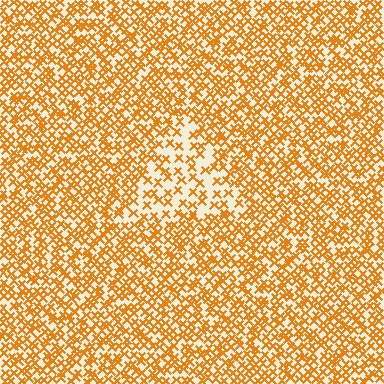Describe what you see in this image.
The image contains small orange elements arranged at two different densities. A triangle-shaped region is visible where the elements are less densely packed than the surrounding area.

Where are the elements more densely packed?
The elements are more densely packed outside the triangle boundary.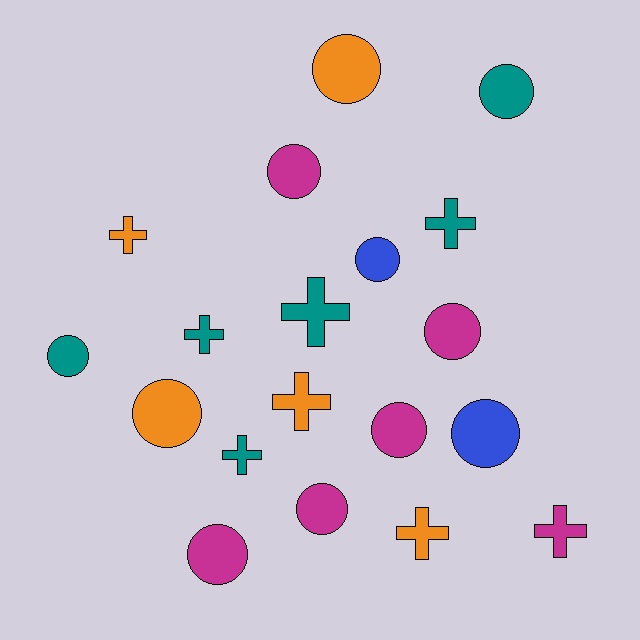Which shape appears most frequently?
Circle, with 11 objects.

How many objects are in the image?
There are 19 objects.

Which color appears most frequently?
Magenta, with 6 objects.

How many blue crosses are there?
There are no blue crosses.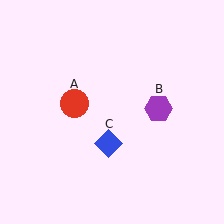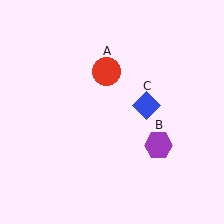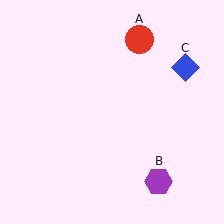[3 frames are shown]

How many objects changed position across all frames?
3 objects changed position: red circle (object A), purple hexagon (object B), blue diamond (object C).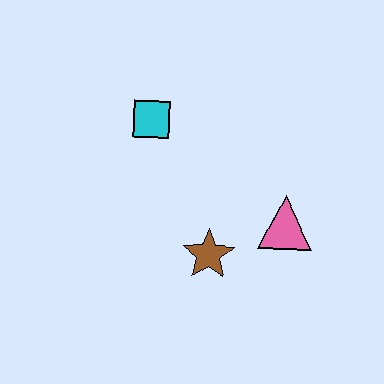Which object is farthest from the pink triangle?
The cyan square is farthest from the pink triangle.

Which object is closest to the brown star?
The pink triangle is closest to the brown star.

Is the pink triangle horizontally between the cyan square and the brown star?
No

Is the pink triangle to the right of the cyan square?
Yes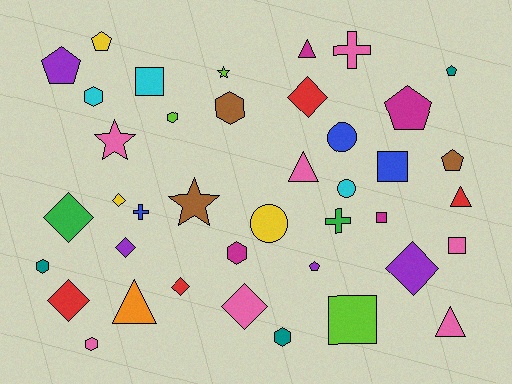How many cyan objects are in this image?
There are 3 cyan objects.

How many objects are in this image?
There are 40 objects.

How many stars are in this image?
There are 3 stars.